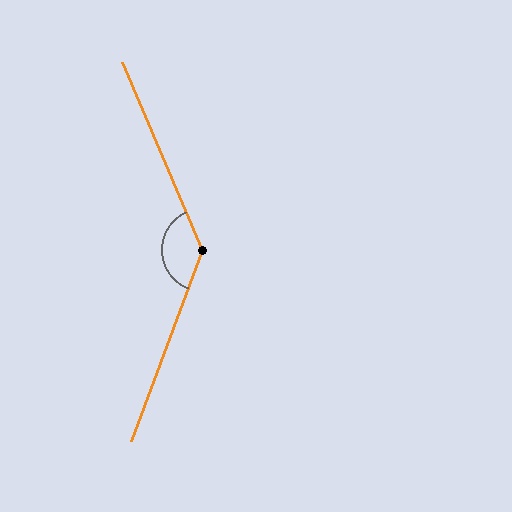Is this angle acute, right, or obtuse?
It is obtuse.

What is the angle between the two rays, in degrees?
Approximately 137 degrees.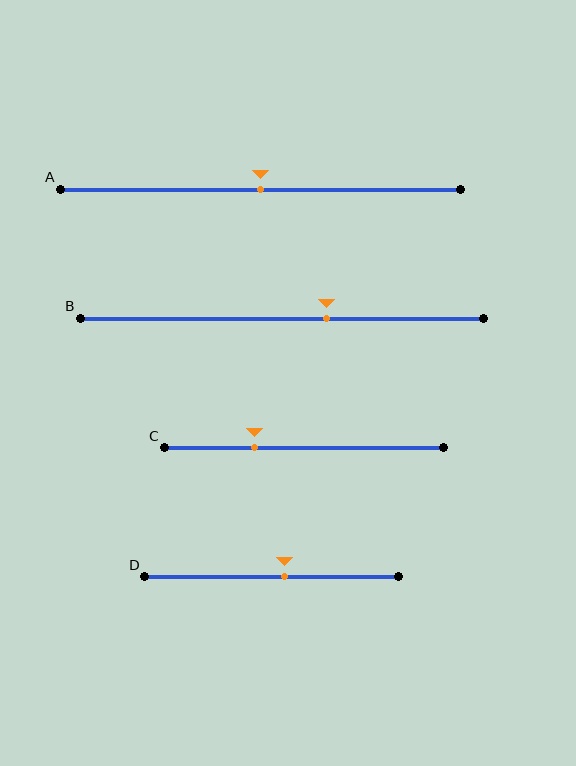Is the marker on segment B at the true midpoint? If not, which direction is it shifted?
No, the marker on segment B is shifted to the right by about 11% of the segment length.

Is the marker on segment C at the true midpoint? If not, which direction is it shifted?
No, the marker on segment C is shifted to the left by about 18% of the segment length.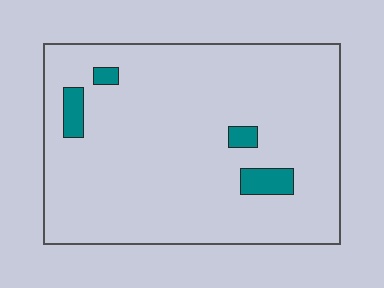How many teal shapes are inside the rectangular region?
4.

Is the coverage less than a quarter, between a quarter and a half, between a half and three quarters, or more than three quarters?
Less than a quarter.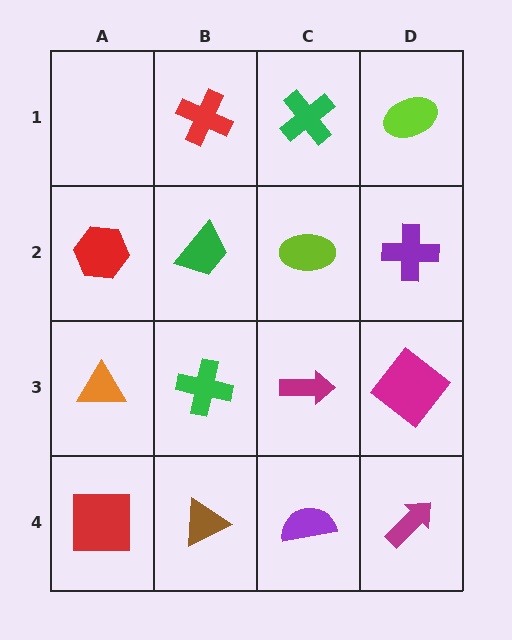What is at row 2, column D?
A purple cross.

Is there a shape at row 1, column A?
No, that cell is empty.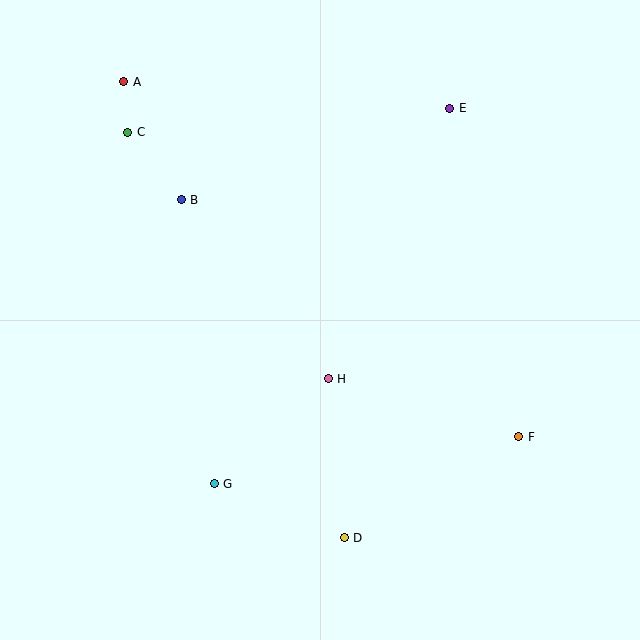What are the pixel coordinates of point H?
Point H is at (328, 379).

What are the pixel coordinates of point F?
Point F is at (519, 437).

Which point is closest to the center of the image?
Point H at (328, 379) is closest to the center.